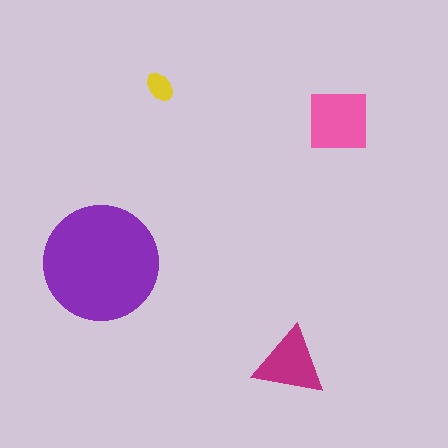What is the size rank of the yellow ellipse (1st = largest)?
4th.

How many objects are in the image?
There are 4 objects in the image.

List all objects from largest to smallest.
The purple circle, the pink square, the magenta triangle, the yellow ellipse.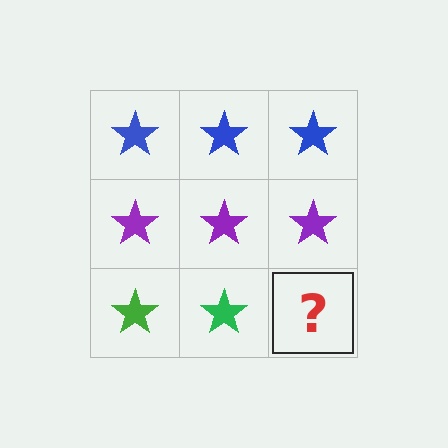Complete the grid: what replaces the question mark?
The question mark should be replaced with a green star.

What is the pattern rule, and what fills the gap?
The rule is that each row has a consistent color. The gap should be filled with a green star.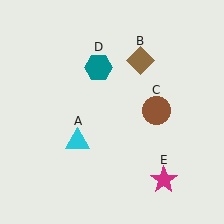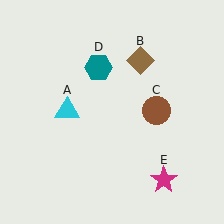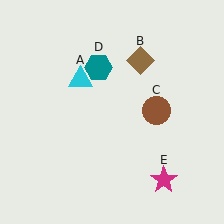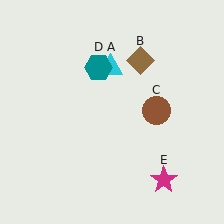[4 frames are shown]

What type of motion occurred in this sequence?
The cyan triangle (object A) rotated clockwise around the center of the scene.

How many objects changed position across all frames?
1 object changed position: cyan triangle (object A).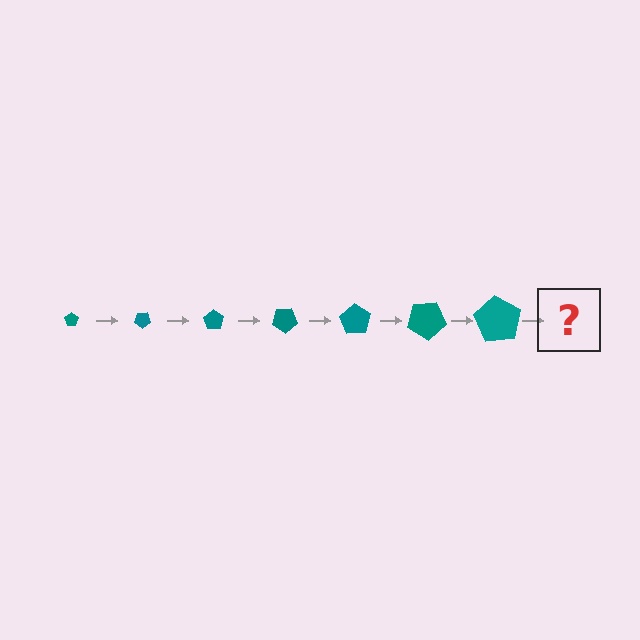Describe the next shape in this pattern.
It should be a pentagon, larger than the previous one and rotated 245 degrees from the start.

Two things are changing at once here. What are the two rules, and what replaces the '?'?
The two rules are that the pentagon grows larger each step and it rotates 35 degrees each step. The '?' should be a pentagon, larger than the previous one and rotated 245 degrees from the start.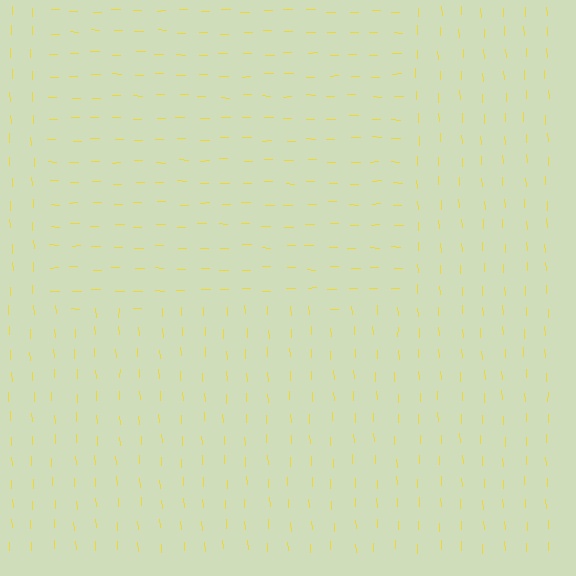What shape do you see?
I see a rectangle.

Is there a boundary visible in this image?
Yes, there is a texture boundary formed by a change in line orientation.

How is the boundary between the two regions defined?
The boundary is defined purely by a change in line orientation (approximately 87 degrees difference). All lines are the same color and thickness.